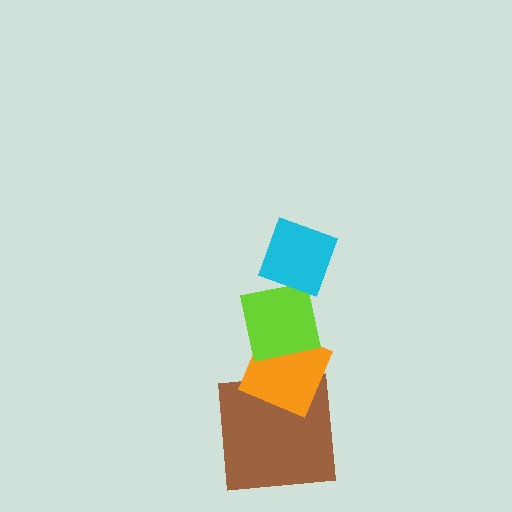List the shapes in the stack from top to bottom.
From top to bottom: the cyan diamond, the lime square, the orange diamond, the brown square.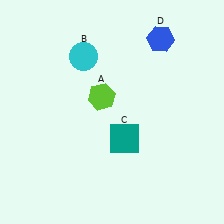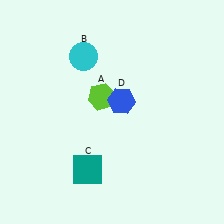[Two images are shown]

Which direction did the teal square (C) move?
The teal square (C) moved left.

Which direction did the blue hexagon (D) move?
The blue hexagon (D) moved down.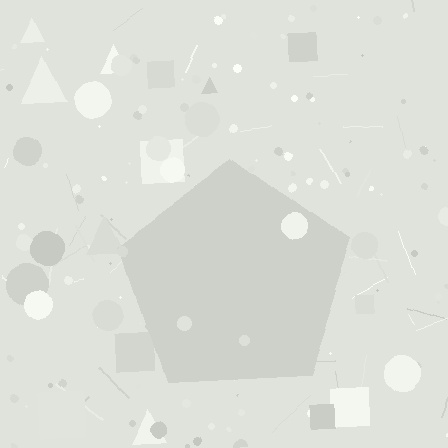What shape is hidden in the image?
A pentagon is hidden in the image.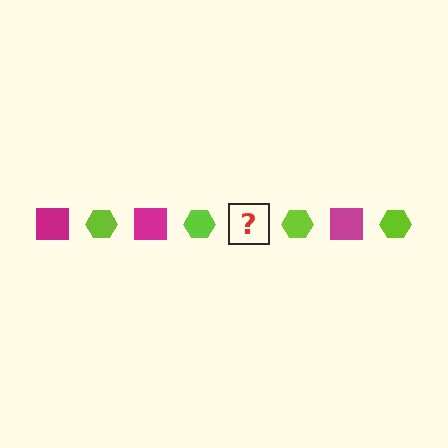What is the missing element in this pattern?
The missing element is a magenta square.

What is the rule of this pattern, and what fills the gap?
The rule is that the pattern alternates between magenta square and lime hexagon. The gap should be filled with a magenta square.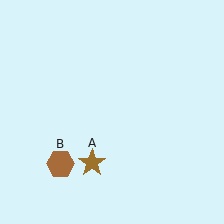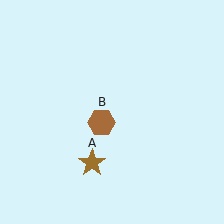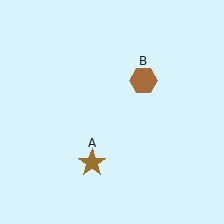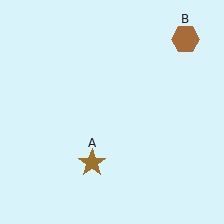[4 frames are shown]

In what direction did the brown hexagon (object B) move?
The brown hexagon (object B) moved up and to the right.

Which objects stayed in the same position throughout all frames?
Brown star (object A) remained stationary.